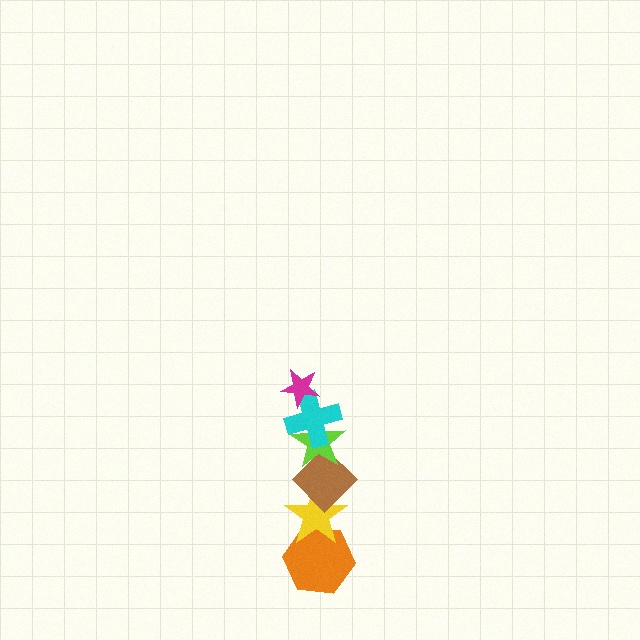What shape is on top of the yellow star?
The brown diamond is on top of the yellow star.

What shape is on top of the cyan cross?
The magenta star is on top of the cyan cross.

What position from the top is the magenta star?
The magenta star is 1st from the top.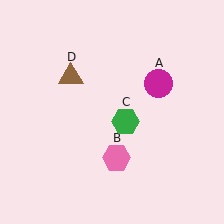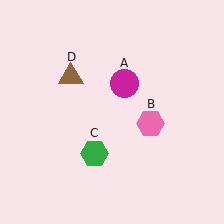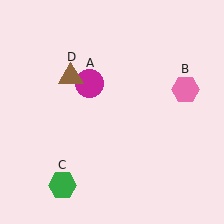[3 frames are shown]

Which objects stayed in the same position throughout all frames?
Brown triangle (object D) remained stationary.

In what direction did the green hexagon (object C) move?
The green hexagon (object C) moved down and to the left.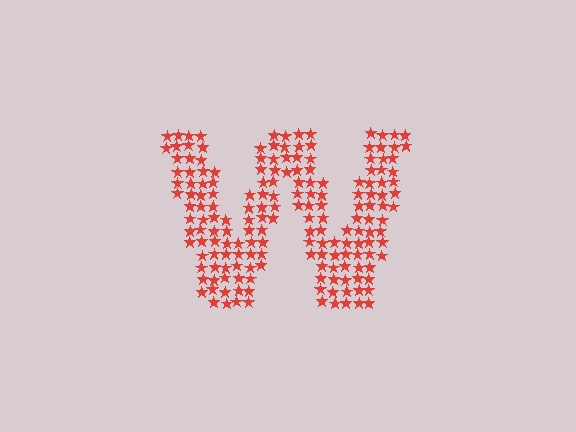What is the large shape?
The large shape is the letter W.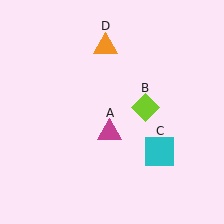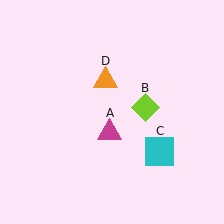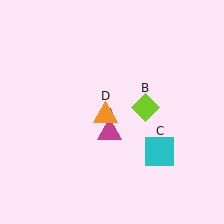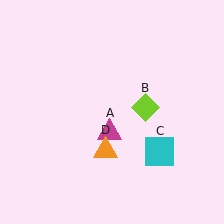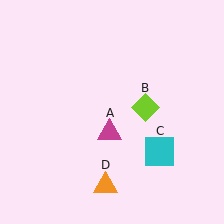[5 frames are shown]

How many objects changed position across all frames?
1 object changed position: orange triangle (object D).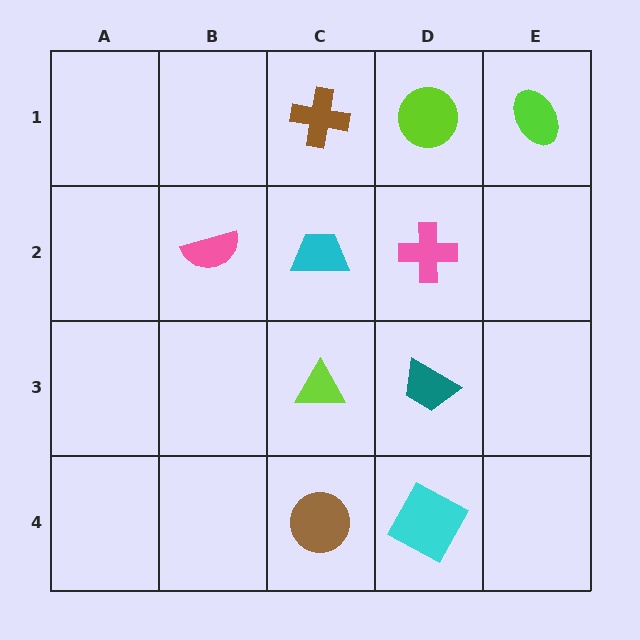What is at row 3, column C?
A lime triangle.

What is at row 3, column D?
A teal trapezoid.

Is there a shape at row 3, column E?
No, that cell is empty.